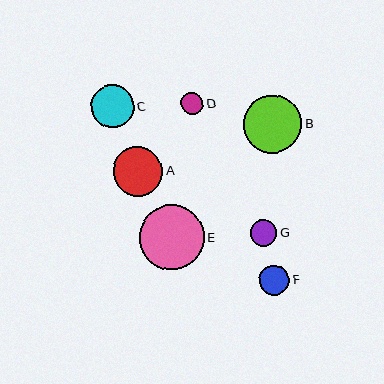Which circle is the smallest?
Circle D is the smallest with a size of approximately 22 pixels.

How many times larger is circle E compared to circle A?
Circle E is approximately 1.3 times the size of circle A.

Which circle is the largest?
Circle E is the largest with a size of approximately 65 pixels.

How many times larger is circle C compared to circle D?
Circle C is approximately 1.9 times the size of circle D.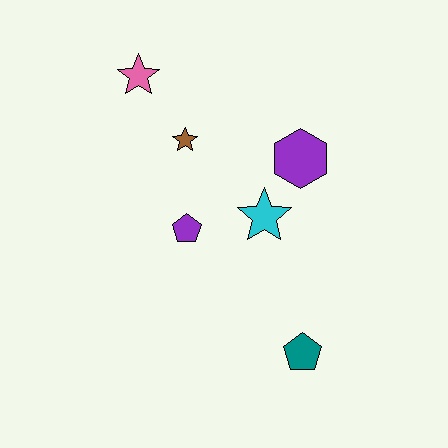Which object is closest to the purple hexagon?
The cyan star is closest to the purple hexagon.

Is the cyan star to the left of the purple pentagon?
No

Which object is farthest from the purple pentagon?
The teal pentagon is farthest from the purple pentagon.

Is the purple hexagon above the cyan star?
Yes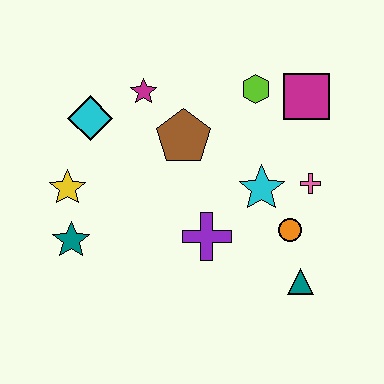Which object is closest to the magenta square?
The lime hexagon is closest to the magenta square.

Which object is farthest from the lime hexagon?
The teal star is farthest from the lime hexagon.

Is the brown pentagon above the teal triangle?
Yes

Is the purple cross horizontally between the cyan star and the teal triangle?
No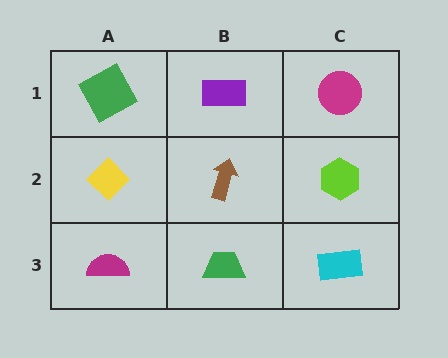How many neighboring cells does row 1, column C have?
2.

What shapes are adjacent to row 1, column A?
A yellow diamond (row 2, column A), a purple rectangle (row 1, column B).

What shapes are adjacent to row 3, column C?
A lime hexagon (row 2, column C), a green trapezoid (row 3, column B).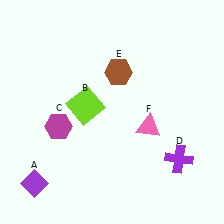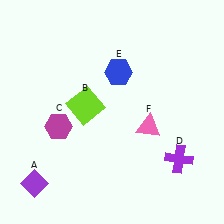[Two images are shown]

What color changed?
The hexagon (E) changed from brown in Image 1 to blue in Image 2.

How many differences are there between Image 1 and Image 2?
There is 1 difference between the two images.